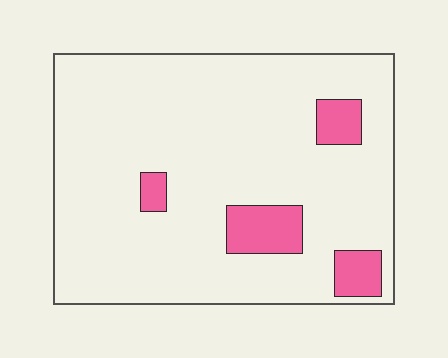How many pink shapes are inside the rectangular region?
4.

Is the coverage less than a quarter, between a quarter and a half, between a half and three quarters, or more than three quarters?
Less than a quarter.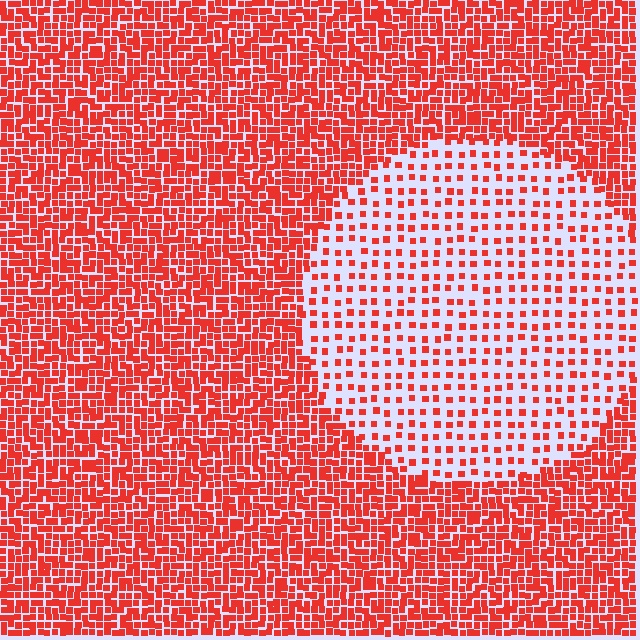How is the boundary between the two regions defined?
The boundary is defined by a change in element density (approximately 2.8x ratio). All elements are the same color, size, and shape.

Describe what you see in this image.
The image contains small red elements arranged at two different densities. A circle-shaped region is visible where the elements are less densely packed than the surrounding area.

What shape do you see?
I see a circle.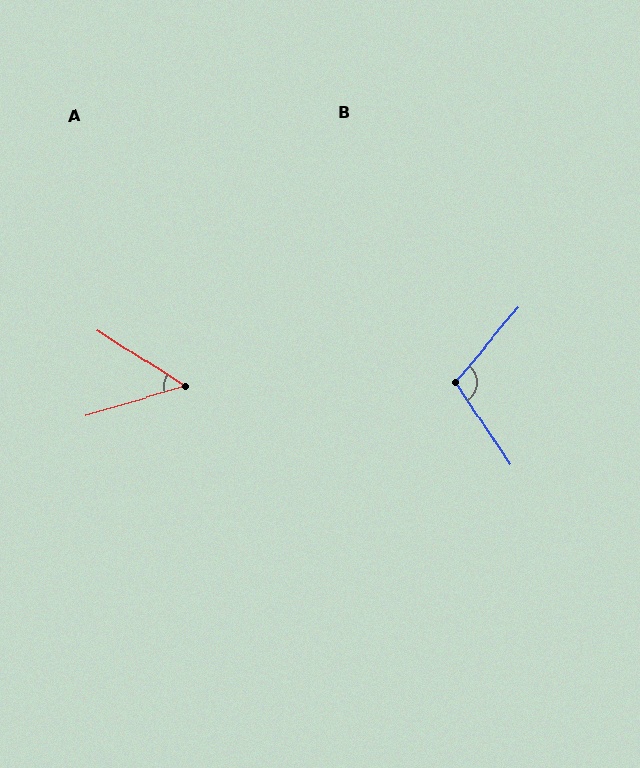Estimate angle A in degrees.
Approximately 49 degrees.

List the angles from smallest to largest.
A (49°), B (106°).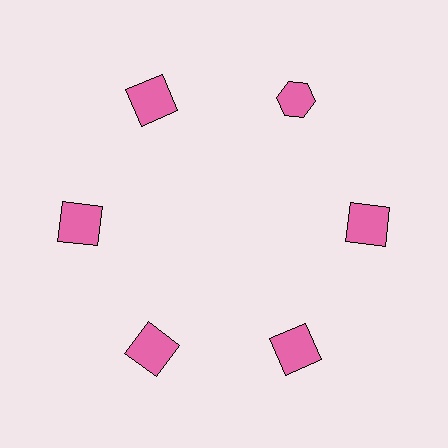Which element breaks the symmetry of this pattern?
The pink hexagon at roughly the 1 o'clock position breaks the symmetry. All other shapes are pink squares.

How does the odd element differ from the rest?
It has a different shape: hexagon instead of square.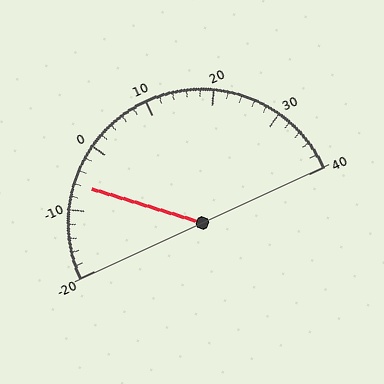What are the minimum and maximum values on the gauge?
The gauge ranges from -20 to 40.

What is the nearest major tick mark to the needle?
The nearest major tick mark is -10.